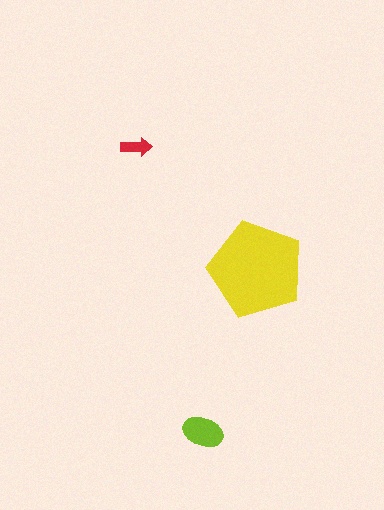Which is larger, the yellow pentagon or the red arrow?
The yellow pentagon.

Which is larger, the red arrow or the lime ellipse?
The lime ellipse.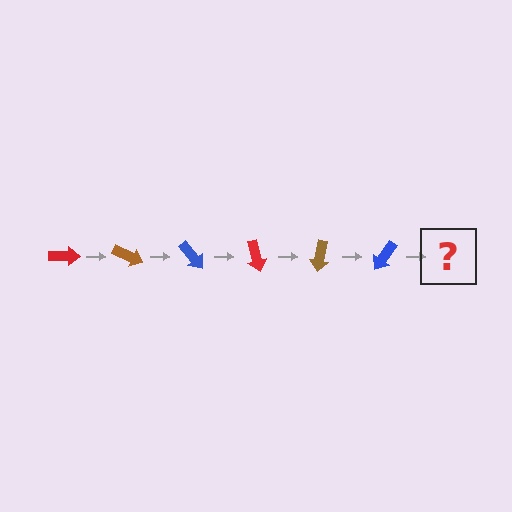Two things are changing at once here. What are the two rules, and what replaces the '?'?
The two rules are that it rotates 25 degrees each step and the color cycles through red, brown, and blue. The '?' should be a red arrow, rotated 150 degrees from the start.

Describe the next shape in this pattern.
It should be a red arrow, rotated 150 degrees from the start.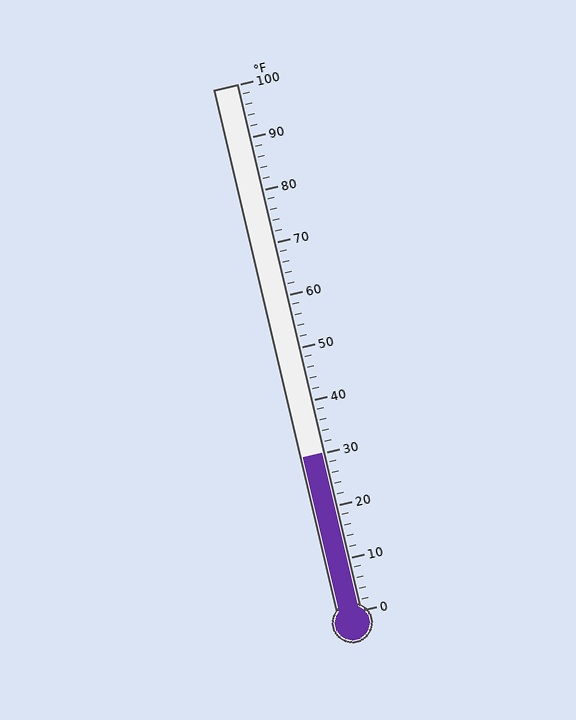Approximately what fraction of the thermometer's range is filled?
The thermometer is filled to approximately 30% of its range.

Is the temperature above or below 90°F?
The temperature is below 90°F.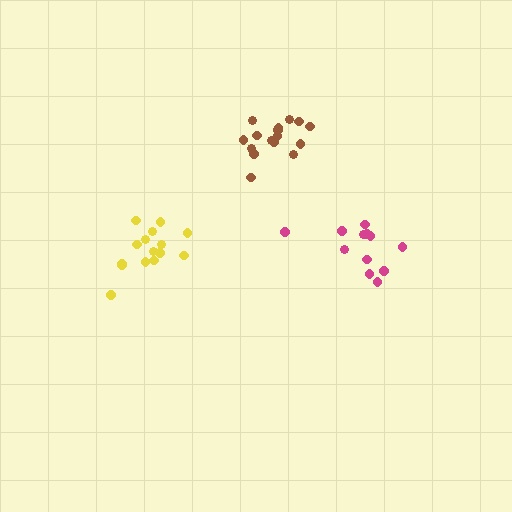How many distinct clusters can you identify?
There are 3 distinct clusters.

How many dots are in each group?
Group 1: 12 dots, Group 2: 16 dots, Group 3: 15 dots (43 total).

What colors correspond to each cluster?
The clusters are colored: magenta, brown, yellow.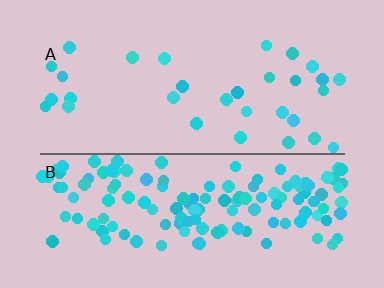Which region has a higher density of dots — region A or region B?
B (the bottom).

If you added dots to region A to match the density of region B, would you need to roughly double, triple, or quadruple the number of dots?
Approximately quadruple.